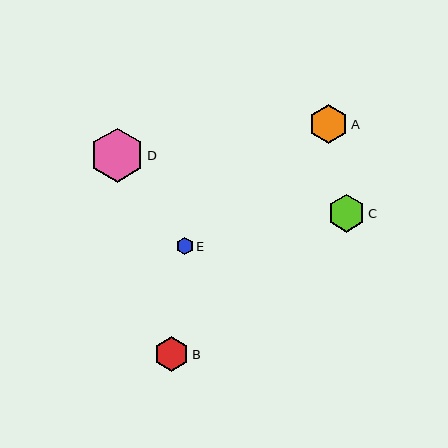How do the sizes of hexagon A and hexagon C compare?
Hexagon A and hexagon C are approximately the same size.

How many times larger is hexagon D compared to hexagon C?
Hexagon D is approximately 1.4 times the size of hexagon C.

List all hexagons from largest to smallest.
From largest to smallest: D, A, C, B, E.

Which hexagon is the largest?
Hexagon D is the largest with a size of approximately 54 pixels.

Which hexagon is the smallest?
Hexagon E is the smallest with a size of approximately 17 pixels.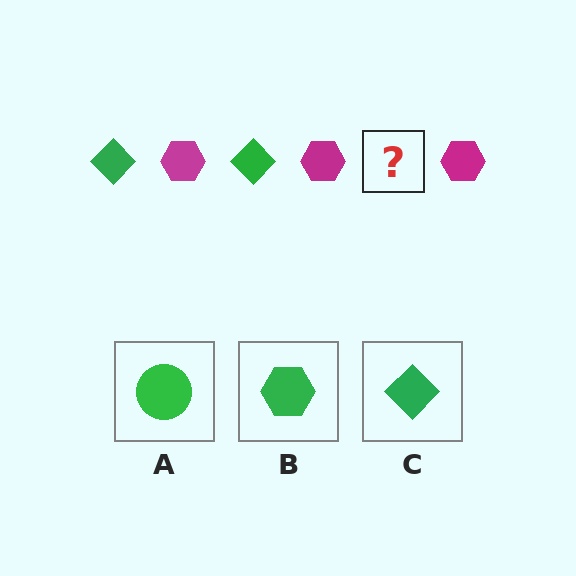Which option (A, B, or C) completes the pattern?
C.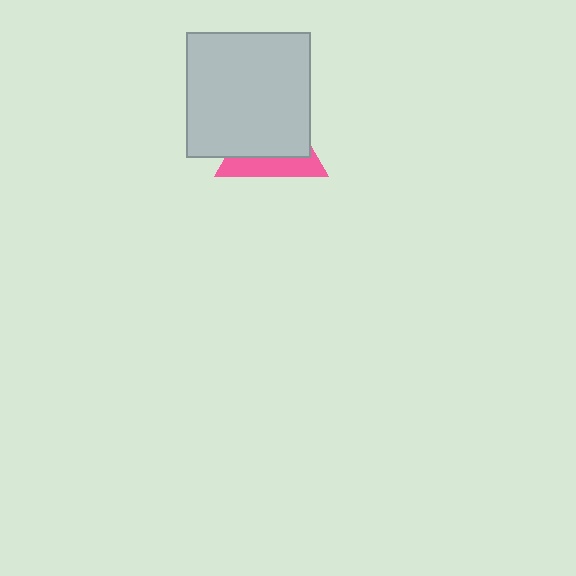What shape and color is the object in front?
The object in front is a light gray square.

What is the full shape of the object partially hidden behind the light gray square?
The partially hidden object is a pink triangle.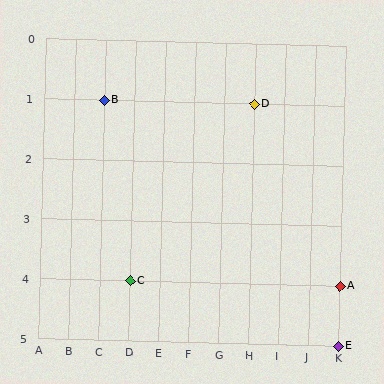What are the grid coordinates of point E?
Point E is at grid coordinates (K, 5).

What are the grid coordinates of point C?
Point C is at grid coordinates (D, 4).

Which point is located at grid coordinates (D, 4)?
Point C is at (D, 4).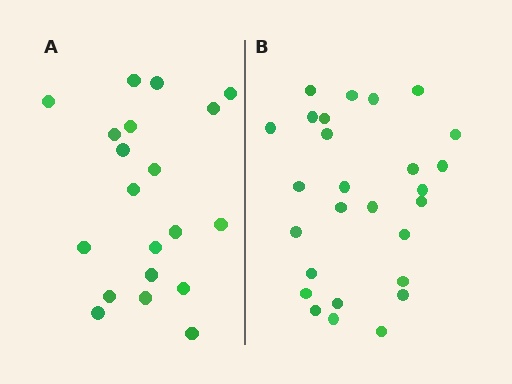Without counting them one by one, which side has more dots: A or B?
Region B (the right region) has more dots.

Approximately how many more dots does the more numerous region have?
Region B has roughly 8 or so more dots than region A.